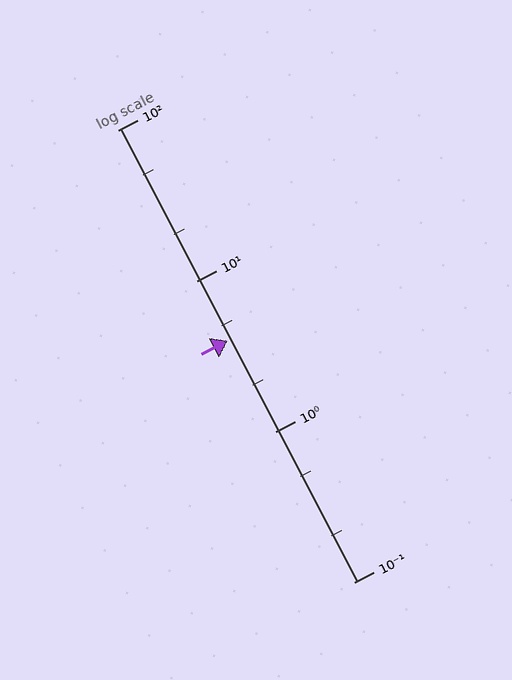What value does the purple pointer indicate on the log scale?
The pointer indicates approximately 4.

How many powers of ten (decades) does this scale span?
The scale spans 3 decades, from 0.1 to 100.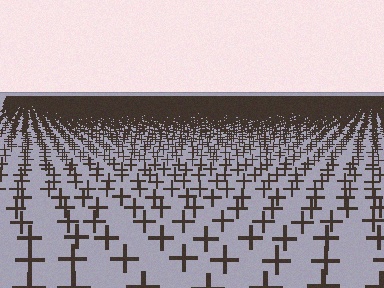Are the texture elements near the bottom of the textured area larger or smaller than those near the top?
Larger. Near the bottom, elements are closer to the viewer and appear at a bigger on-screen size.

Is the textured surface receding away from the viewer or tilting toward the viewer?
The surface is receding away from the viewer. Texture elements get smaller and denser toward the top.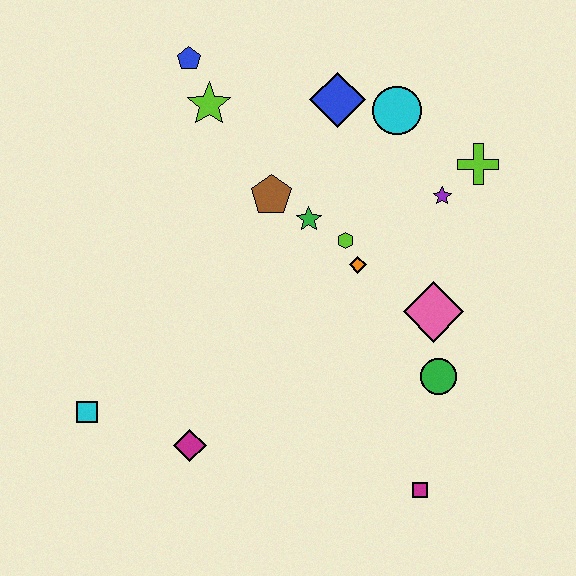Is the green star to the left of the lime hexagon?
Yes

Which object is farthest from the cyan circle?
The cyan square is farthest from the cyan circle.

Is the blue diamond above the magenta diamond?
Yes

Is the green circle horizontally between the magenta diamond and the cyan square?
No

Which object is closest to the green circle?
The pink diamond is closest to the green circle.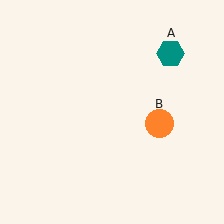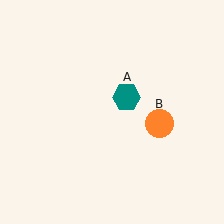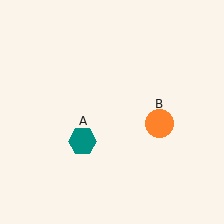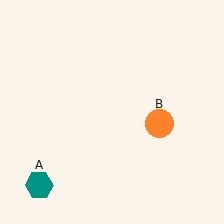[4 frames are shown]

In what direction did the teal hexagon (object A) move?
The teal hexagon (object A) moved down and to the left.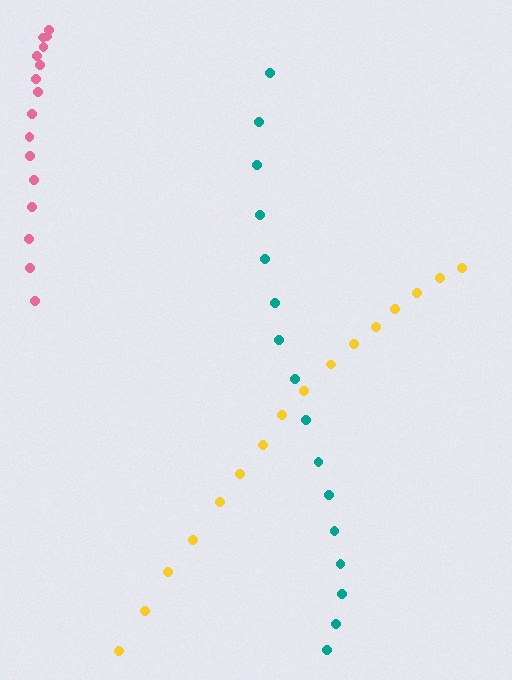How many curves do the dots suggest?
There are 3 distinct paths.